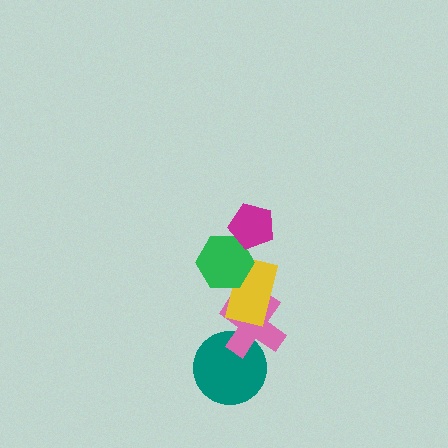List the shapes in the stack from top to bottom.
From top to bottom: the magenta pentagon, the green hexagon, the yellow rectangle, the pink cross, the teal circle.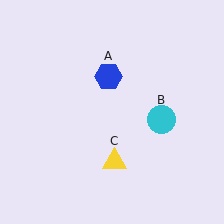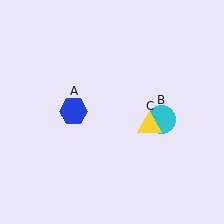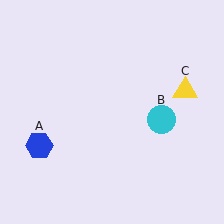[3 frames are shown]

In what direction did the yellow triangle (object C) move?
The yellow triangle (object C) moved up and to the right.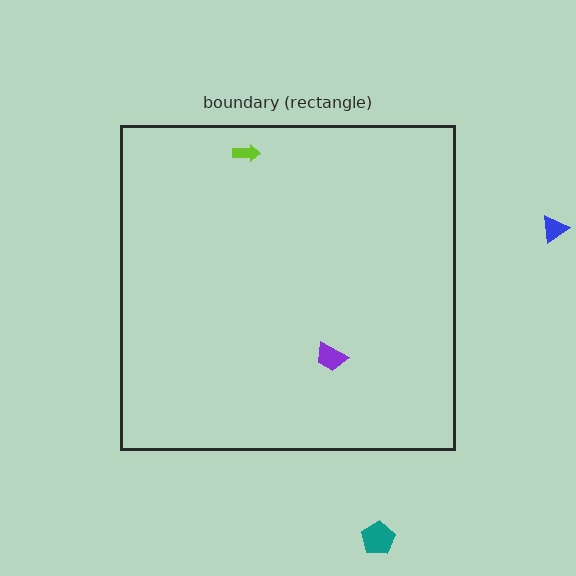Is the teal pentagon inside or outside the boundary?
Outside.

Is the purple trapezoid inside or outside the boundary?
Inside.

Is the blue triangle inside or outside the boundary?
Outside.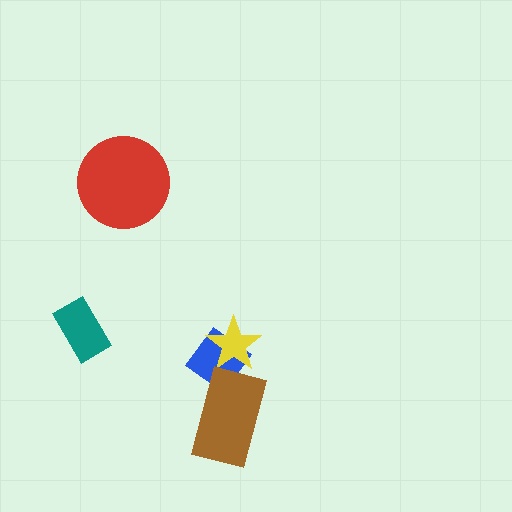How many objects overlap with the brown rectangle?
1 object overlaps with the brown rectangle.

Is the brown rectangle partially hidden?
No, no other shape covers it.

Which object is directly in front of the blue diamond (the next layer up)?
The yellow star is directly in front of the blue diamond.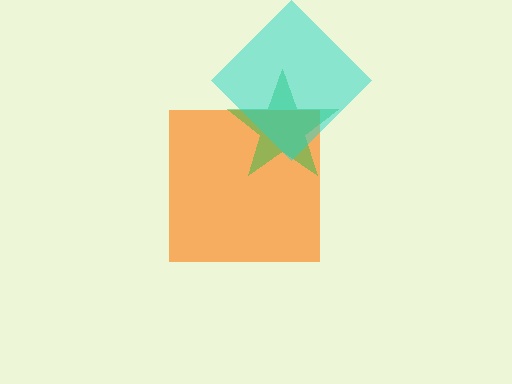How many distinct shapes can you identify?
There are 3 distinct shapes: an orange square, a green star, a cyan diamond.